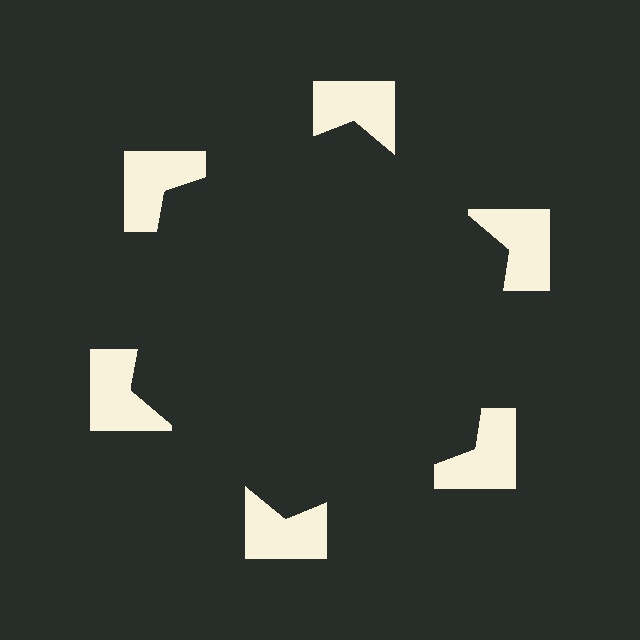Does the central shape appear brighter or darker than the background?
It typically appears slightly darker than the background, even though no actual brightness change is drawn.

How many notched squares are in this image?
There are 6 — one at each vertex of the illusory hexagon.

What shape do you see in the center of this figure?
An illusory hexagon — its edges are inferred from the aligned wedge cuts in the notched squares, not physically drawn.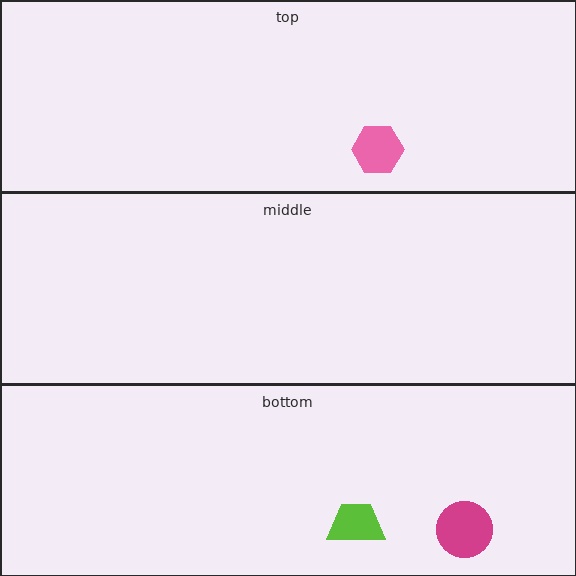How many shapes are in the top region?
1.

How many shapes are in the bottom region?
2.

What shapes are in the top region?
The pink hexagon.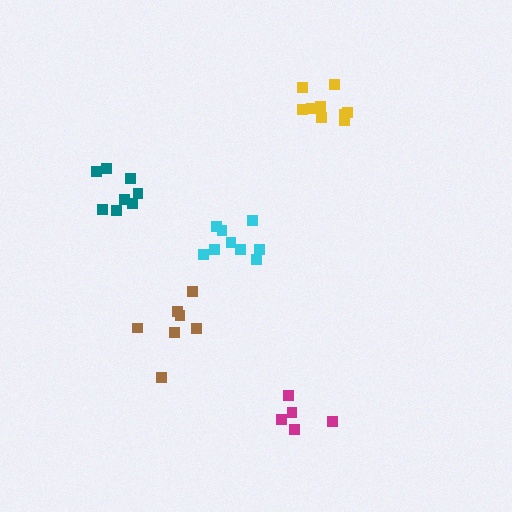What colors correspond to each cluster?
The clusters are colored: brown, yellow, cyan, teal, magenta.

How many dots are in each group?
Group 1: 7 dots, Group 2: 9 dots, Group 3: 9 dots, Group 4: 8 dots, Group 5: 5 dots (38 total).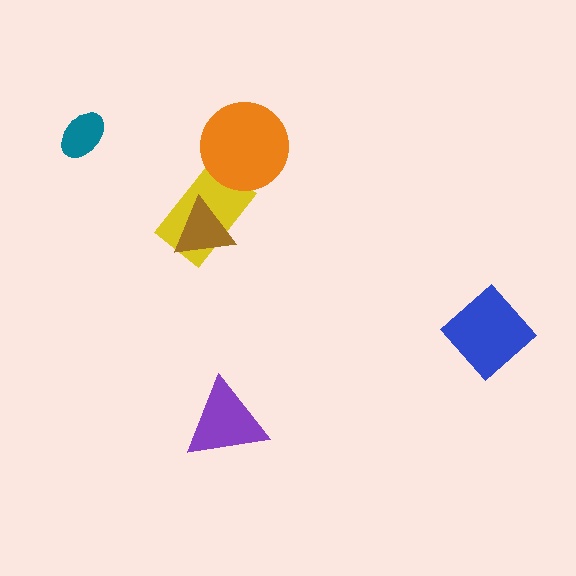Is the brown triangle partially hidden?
No, no other shape covers it.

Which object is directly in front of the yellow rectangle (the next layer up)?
The brown triangle is directly in front of the yellow rectangle.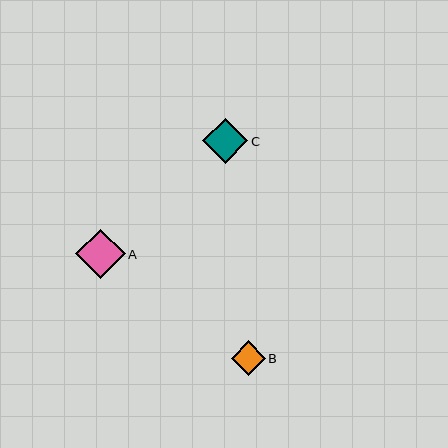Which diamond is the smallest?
Diamond B is the smallest with a size of approximately 34 pixels.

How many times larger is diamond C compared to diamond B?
Diamond C is approximately 1.3 times the size of diamond B.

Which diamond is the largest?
Diamond A is the largest with a size of approximately 49 pixels.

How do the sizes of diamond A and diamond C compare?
Diamond A and diamond C are approximately the same size.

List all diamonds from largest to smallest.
From largest to smallest: A, C, B.